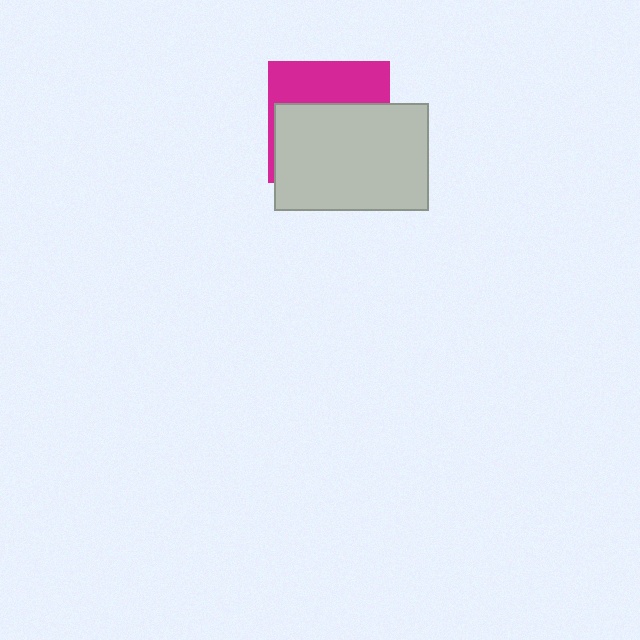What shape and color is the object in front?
The object in front is a light gray rectangle.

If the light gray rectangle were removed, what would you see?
You would see the complete magenta square.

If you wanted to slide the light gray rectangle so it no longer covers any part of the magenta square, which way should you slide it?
Slide it down — that is the most direct way to separate the two shapes.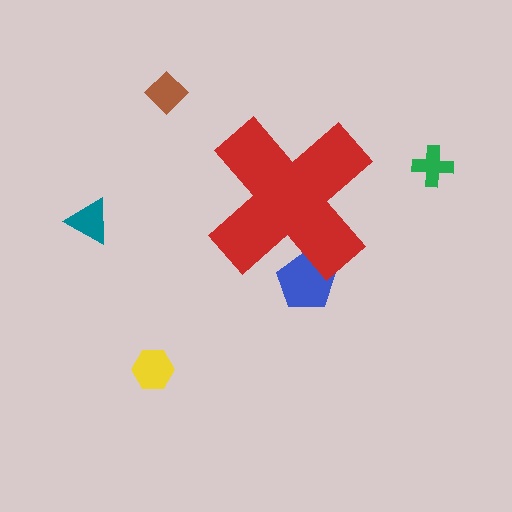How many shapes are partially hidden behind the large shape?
1 shape is partially hidden.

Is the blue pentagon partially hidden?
Yes, the blue pentagon is partially hidden behind the red cross.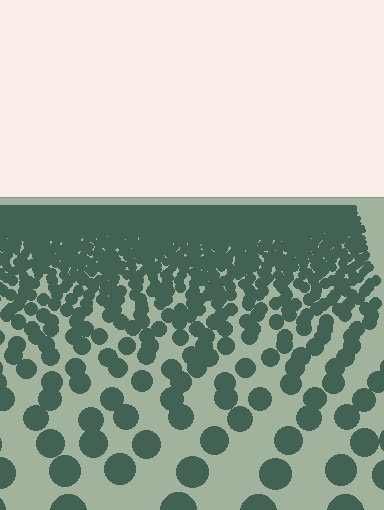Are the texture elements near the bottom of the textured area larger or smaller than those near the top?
Larger. Near the bottom, elements are closer to the viewer and appear at a bigger on-screen size.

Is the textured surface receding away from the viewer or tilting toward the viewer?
The surface is receding away from the viewer. Texture elements get smaller and denser toward the top.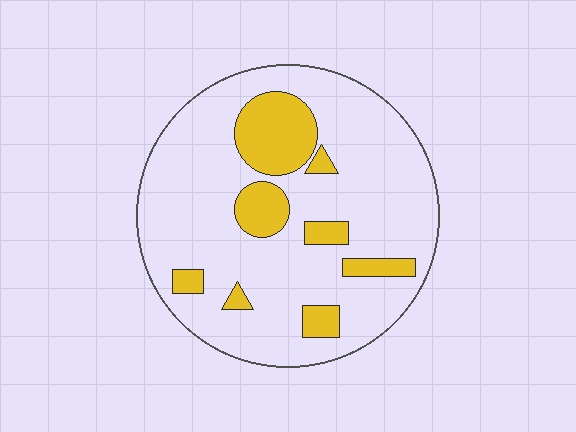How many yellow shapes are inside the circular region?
8.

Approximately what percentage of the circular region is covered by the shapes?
Approximately 20%.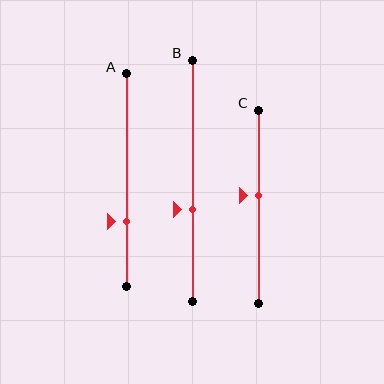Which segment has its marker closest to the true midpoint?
Segment C has its marker closest to the true midpoint.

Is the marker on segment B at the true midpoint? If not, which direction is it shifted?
No, the marker on segment B is shifted downward by about 12% of the segment length.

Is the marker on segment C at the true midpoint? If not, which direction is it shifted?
No, the marker on segment C is shifted upward by about 6% of the segment length.